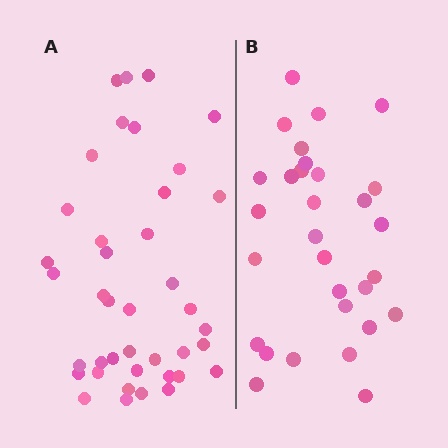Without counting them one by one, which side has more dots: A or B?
Region A (the left region) has more dots.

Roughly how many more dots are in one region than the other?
Region A has roughly 10 or so more dots than region B.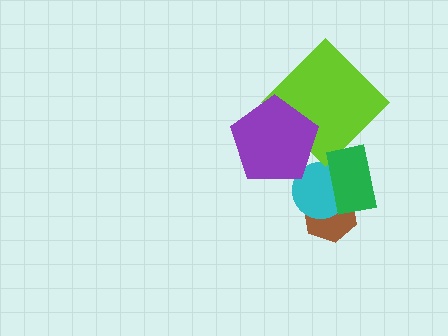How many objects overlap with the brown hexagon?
2 objects overlap with the brown hexagon.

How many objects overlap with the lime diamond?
1 object overlaps with the lime diamond.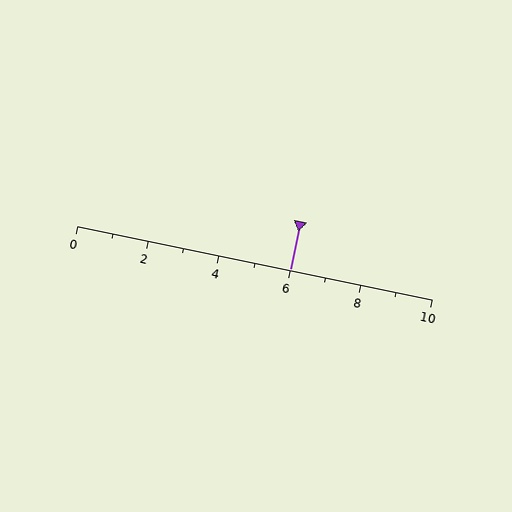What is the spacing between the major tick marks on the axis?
The major ticks are spaced 2 apart.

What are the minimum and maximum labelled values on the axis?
The axis runs from 0 to 10.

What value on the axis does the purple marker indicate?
The marker indicates approximately 6.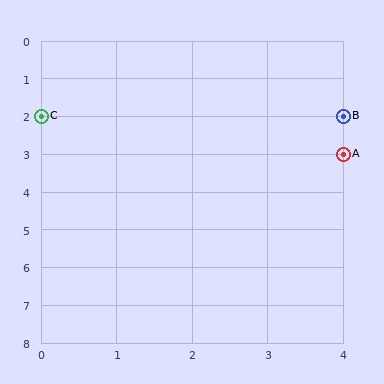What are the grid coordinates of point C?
Point C is at grid coordinates (0, 2).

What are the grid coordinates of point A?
Point A is at grid coordinates (4, 3).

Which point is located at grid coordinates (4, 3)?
Point A is at (4, 3).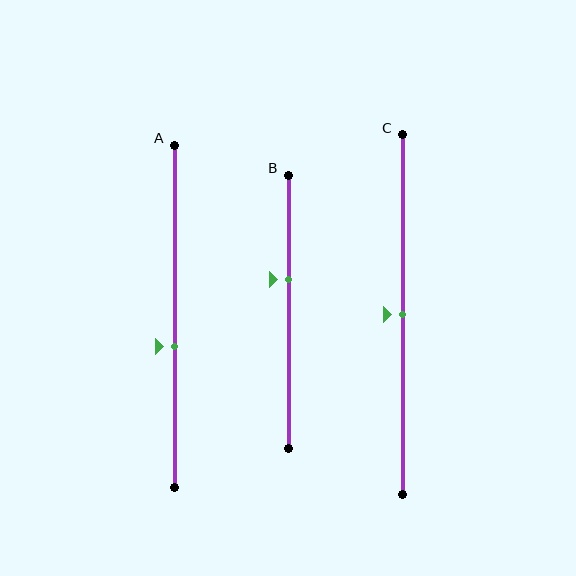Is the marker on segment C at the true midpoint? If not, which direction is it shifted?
Yes, the marker on segment C is at the true midpoint.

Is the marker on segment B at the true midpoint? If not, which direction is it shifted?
No, the marker on segment B is shifted upward by about 12% of the segment length.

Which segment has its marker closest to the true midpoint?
Segment C has its marker closest to the true midpoint.